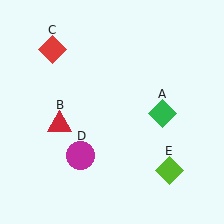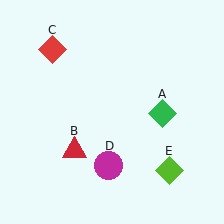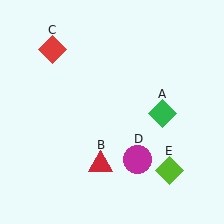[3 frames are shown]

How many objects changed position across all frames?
2 objects changed position: red triangle (object B), magenta circle (object D).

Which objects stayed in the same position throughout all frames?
Green diamond (object A) and red diamond (object C) and lime diamond (object E) remained stationary.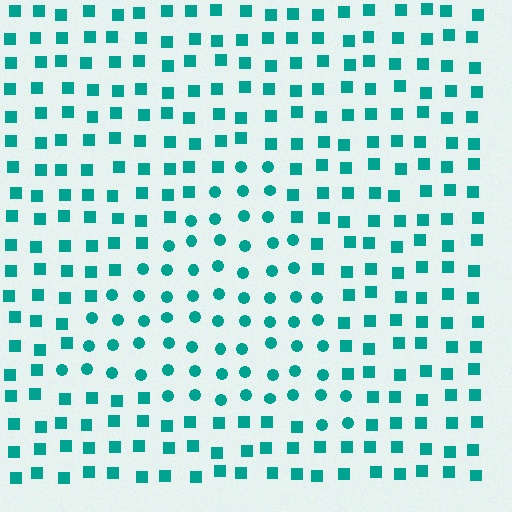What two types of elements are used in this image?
The image uses circles inside the triangle region and squares outside it.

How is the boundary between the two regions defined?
The boundary is defined by a change in element shape: circles inside vs. squares outside. All elements share the same color and spacing.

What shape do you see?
I see a triangle.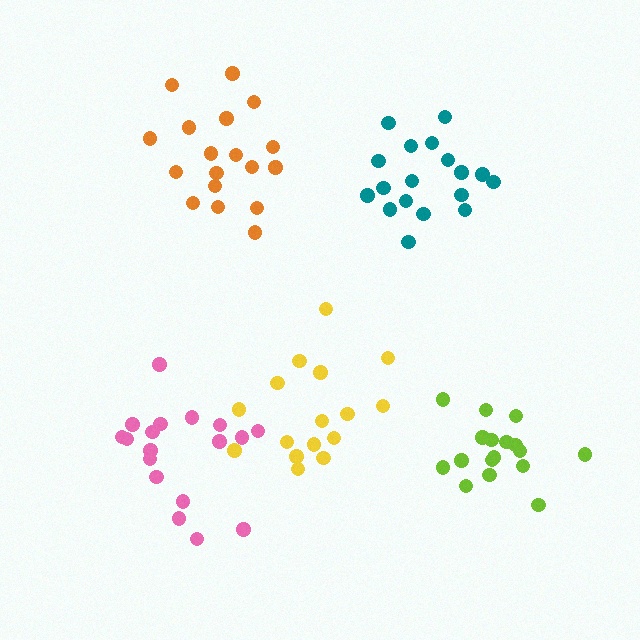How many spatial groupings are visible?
There are 5 spatial groupings.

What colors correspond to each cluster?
The clusters are colored: orange, yellow, pink, teal, lime.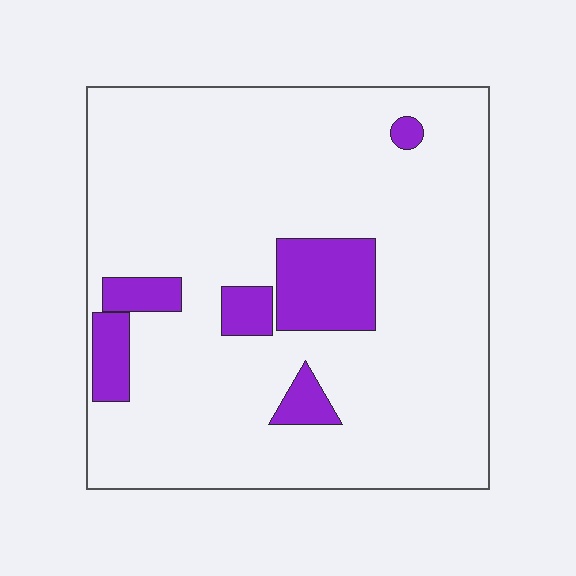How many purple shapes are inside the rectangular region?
6.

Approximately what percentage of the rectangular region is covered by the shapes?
Approximately 15%.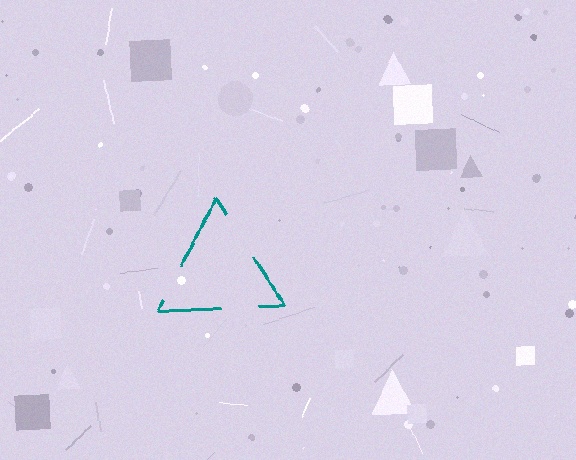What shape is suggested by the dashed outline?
The dashed outline suggests a triangle.